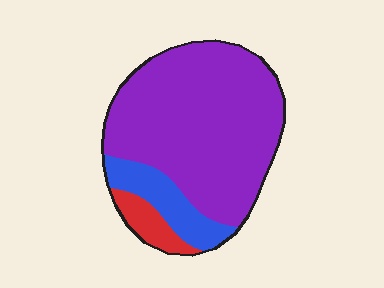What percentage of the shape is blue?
Blue takes up about one sixth (1/6) of the shape.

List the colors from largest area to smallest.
From largest to smallest: purple, blue, red.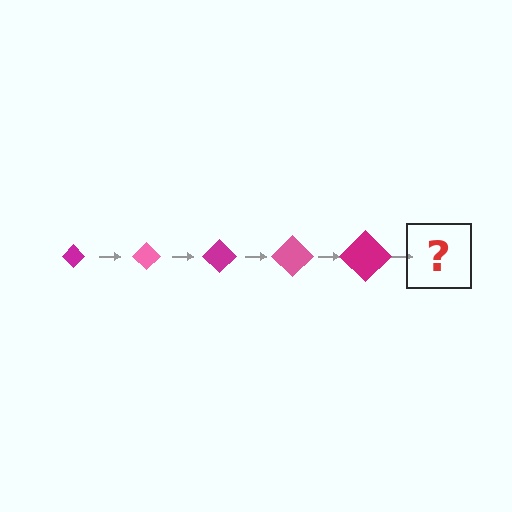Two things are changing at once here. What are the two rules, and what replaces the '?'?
The two rules are that the diamond grows larger each step and the color cycles through magenta and pink. The '?' should be a pink diamond, larger than the previous one.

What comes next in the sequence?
The next element should be a pink diamond, larger than the previous one.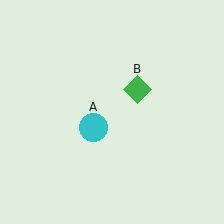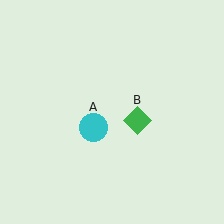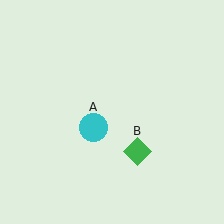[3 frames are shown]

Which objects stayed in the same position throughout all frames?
Cyan circle (object A) remained stationary.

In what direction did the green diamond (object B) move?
The green diamond (object B) moved down.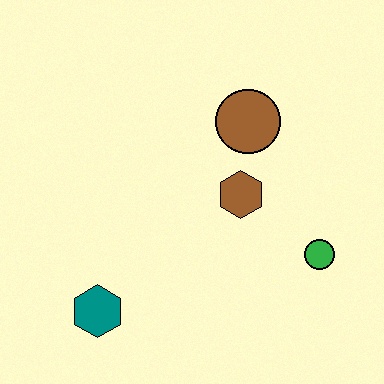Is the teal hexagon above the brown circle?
No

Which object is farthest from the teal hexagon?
The brown circle is farthest from the teal hexagon.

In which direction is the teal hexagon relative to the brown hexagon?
The teal hexagon is to the left of the brown hexagon.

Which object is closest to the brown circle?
The brown hexagon is closest to the brown circle.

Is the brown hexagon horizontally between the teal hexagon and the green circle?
Yes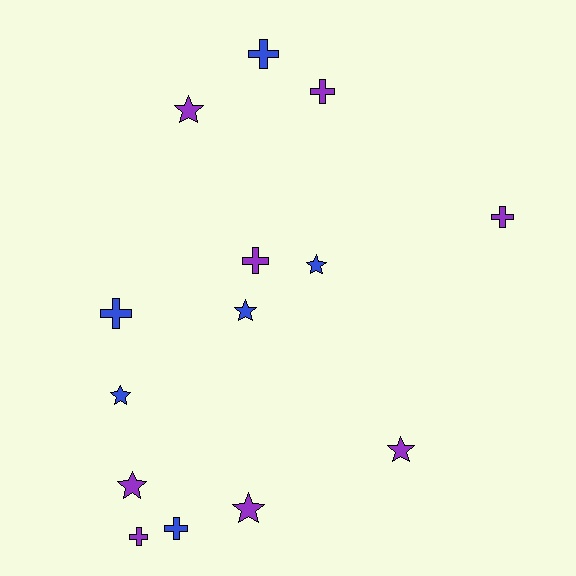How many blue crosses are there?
There are 3 blue crosses.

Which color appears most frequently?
Purple, with 8 objects.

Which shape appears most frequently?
Cross, with 7 objects.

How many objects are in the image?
There are 14 objects.